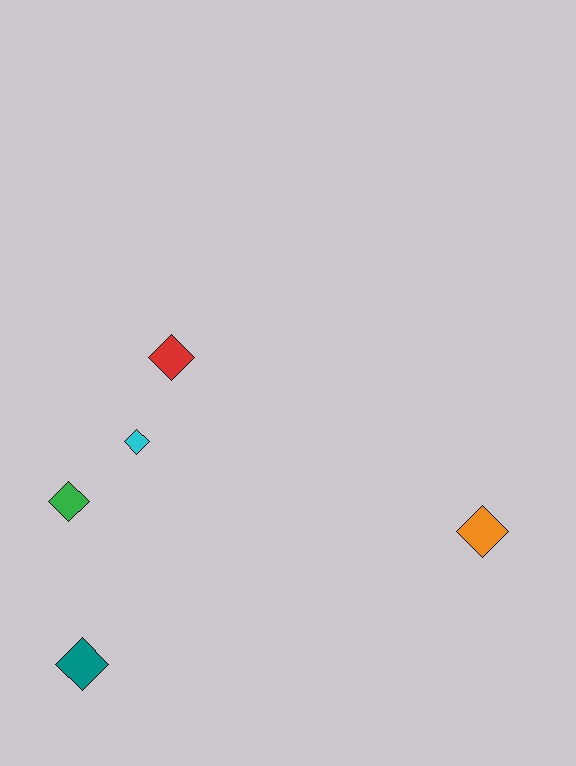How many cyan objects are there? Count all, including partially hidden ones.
There is 1 cyan object.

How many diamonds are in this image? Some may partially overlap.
There are 5 diamonds.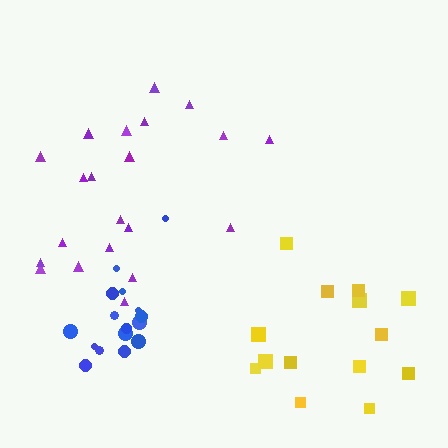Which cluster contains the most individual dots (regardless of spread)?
Purple (21).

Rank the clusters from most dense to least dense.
blue, purple, yellow.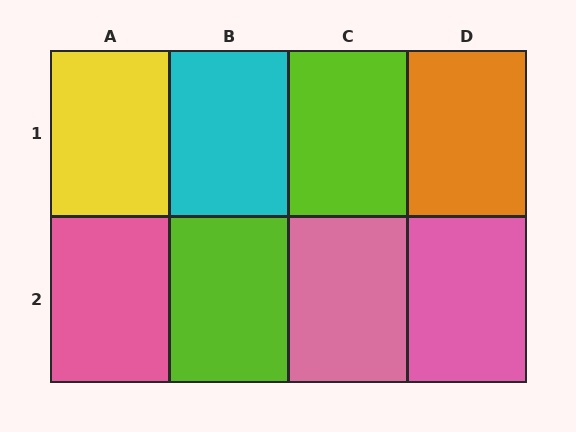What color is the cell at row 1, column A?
Yellow.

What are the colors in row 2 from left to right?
Pink, lime, pink, pink.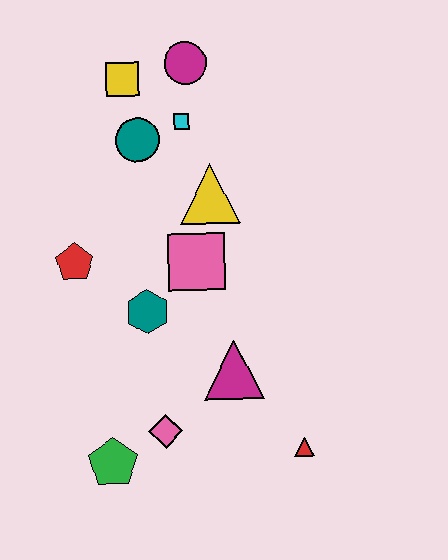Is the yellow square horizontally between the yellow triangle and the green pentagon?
Yes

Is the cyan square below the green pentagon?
No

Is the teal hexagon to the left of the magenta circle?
Yes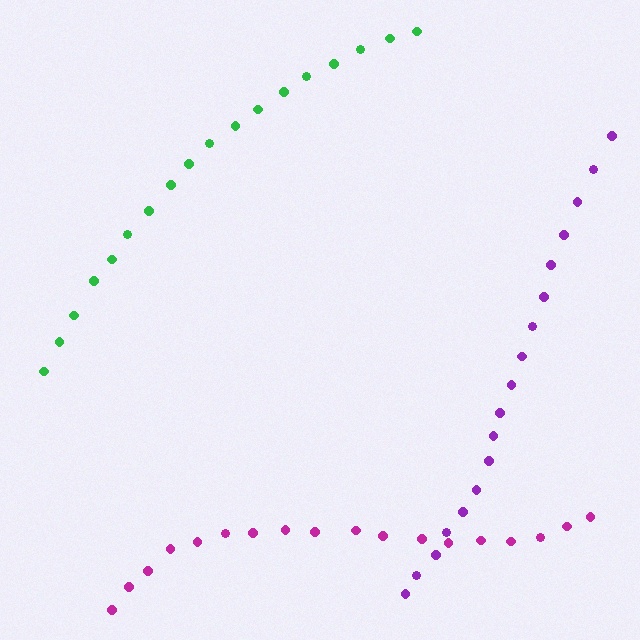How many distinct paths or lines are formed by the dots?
There are 3 distinct paths.